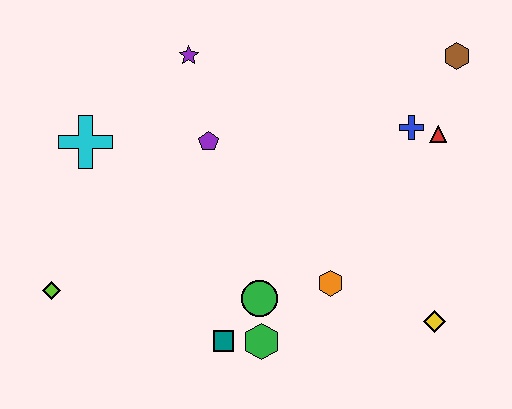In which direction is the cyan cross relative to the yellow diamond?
The cyan cross is to the left of the yellow diamond.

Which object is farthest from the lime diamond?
The brown hexagon is farthest from the lime diamond.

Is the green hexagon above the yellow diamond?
No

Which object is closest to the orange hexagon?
The green circle is closest to the orange hexagon.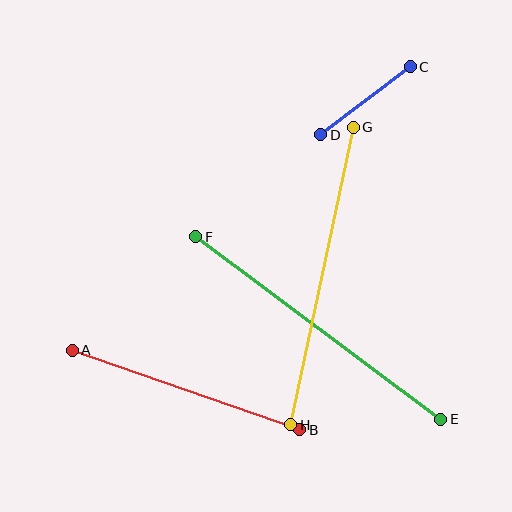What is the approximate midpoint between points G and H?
The midpoint is at approximately (322, 276) pixels.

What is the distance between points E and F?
The distance is approximately 305 pixels.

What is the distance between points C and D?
The distance is approximately 113 pixels.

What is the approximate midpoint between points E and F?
The midpoint is at approximately (318, 328) pixels.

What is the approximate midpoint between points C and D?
The midpoint is at approximately (366, 101) pixels.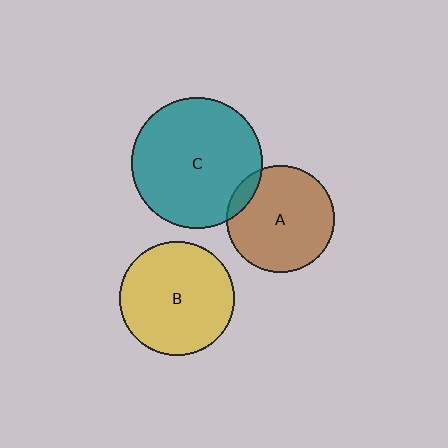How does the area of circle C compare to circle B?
Approximately 1.3 times.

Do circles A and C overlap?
Yes.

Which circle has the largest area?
Circle C (teal).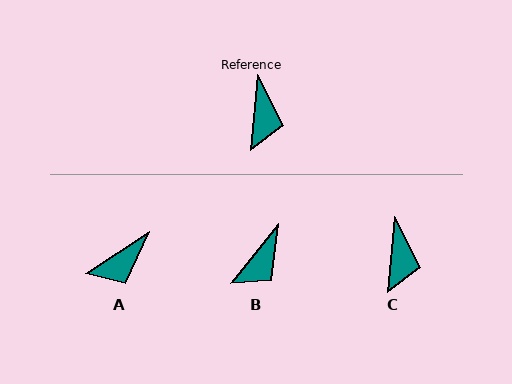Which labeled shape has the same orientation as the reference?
C.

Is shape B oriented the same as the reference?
No, it is off by about 34 degrees.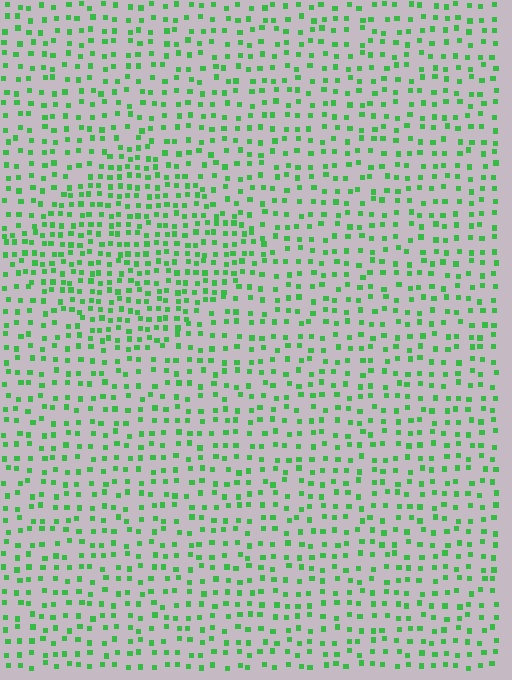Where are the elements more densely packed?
The elements are more densely packed inside the diamond boundary.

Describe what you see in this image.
The image contains small green elements arranged at two different densities. A diamond-shaped region is visible where the elements are more densely packed than the surrounding area.